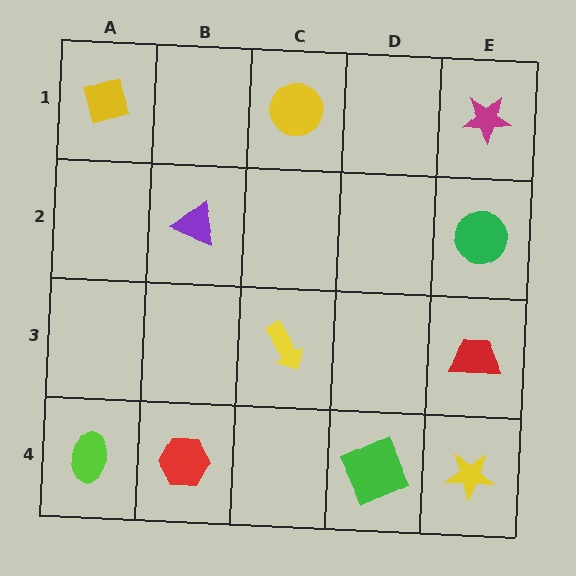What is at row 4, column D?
A green square.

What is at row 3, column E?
A red trapezoid.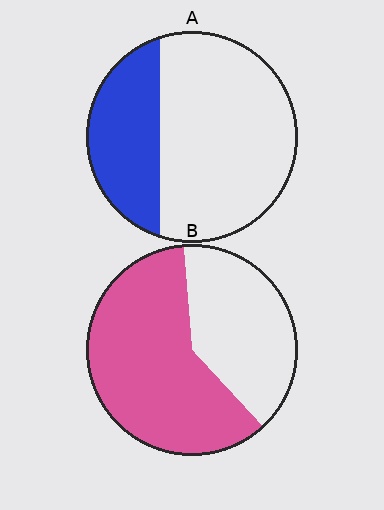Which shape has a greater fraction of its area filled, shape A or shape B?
Shape B.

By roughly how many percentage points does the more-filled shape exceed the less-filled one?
By roughly 30 percentage points (B over A).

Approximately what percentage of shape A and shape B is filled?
A is approximately 30% and B is approximately 60%.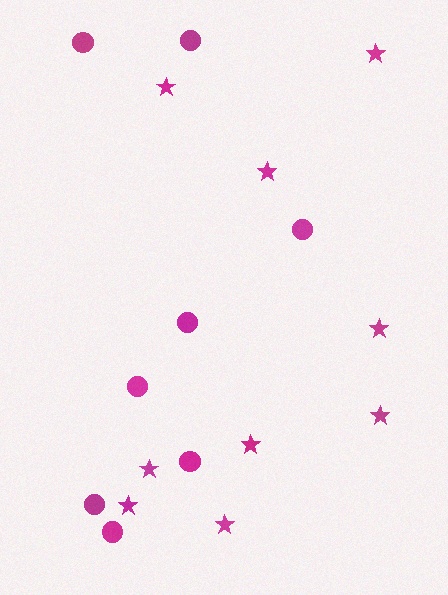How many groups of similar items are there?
There are 2 groups: one group of circles (8) and one group of stars (9).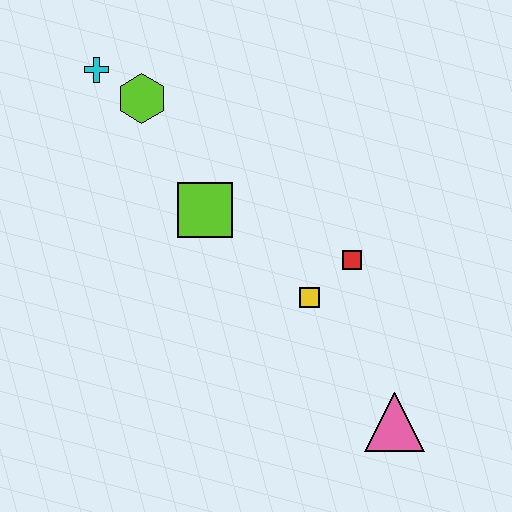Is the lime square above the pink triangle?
Yes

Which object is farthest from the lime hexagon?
The pink triangle is farthest from the lime hexagon.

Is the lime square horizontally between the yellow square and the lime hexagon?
Yes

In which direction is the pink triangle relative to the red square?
The pink triangle is below the red square.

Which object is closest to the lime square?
The lime hexagon is closest to the lime square.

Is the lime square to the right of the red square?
No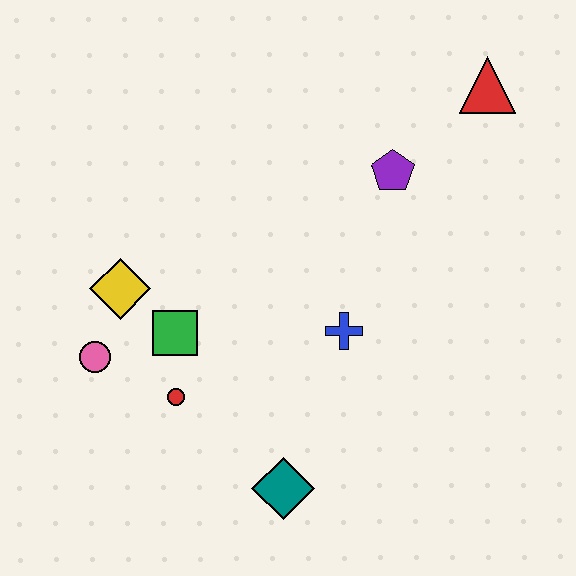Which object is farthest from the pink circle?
The red triangle is farthest from the pink circle.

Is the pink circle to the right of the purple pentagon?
No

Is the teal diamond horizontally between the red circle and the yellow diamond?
No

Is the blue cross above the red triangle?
No